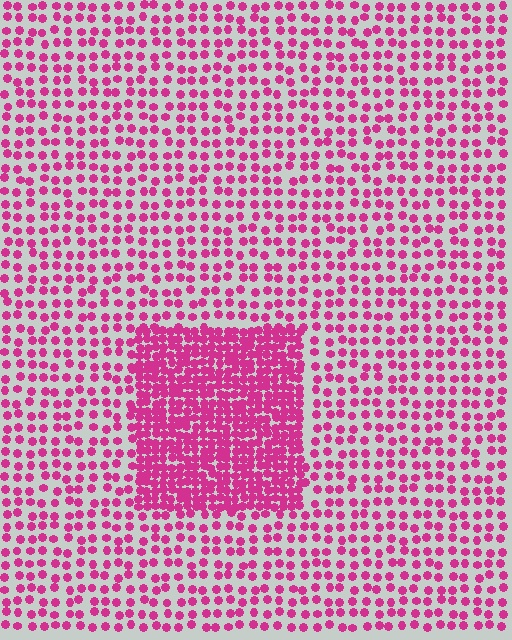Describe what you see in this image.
The image contains small magenta elements arranged at two different densities. A rectangle-shaped region is visible where the elements are more densely packed than the surrounding area.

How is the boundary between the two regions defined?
The boundary is defined by a change in element density (approximately 2.4x ratio). All elements are the same color, size, and shape.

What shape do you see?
I see a rectangle.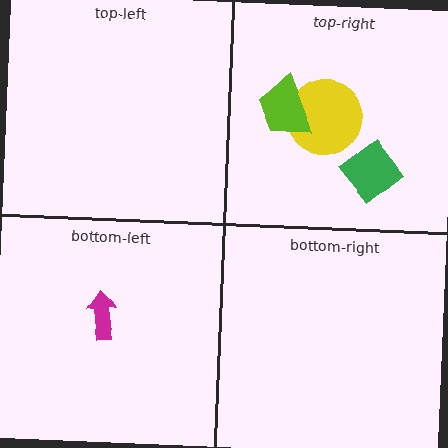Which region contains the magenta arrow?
The bottom-left region.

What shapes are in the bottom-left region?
The magenta arrow.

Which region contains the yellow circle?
The top-right region.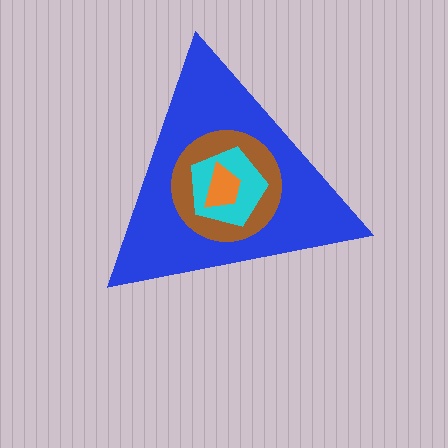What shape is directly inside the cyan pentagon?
The orange trapezoid.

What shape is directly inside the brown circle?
The cyan pentagon.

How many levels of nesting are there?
4.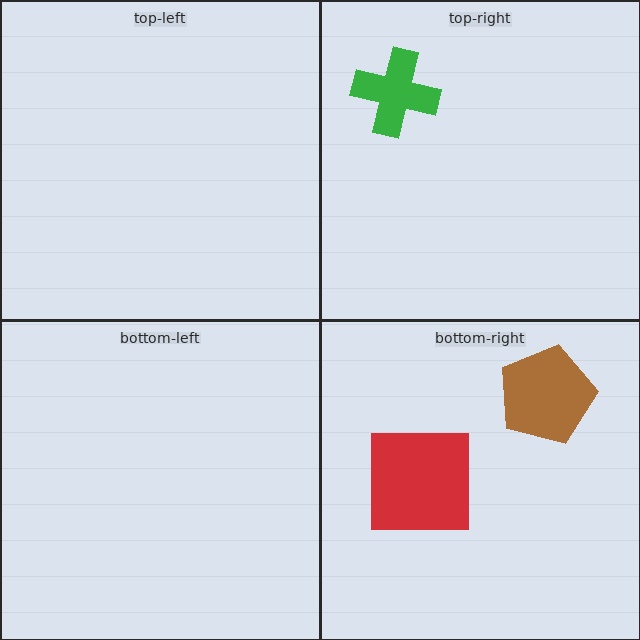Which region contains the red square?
The bottom-right region.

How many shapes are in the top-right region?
1.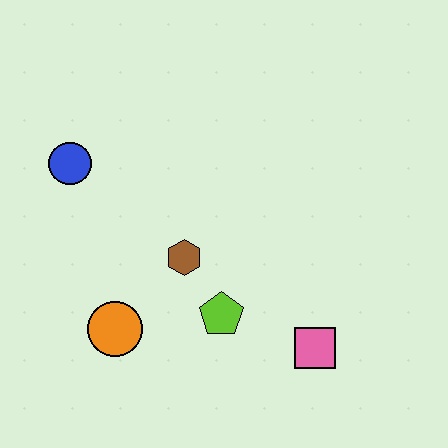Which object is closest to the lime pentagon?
The brown hexagon is closest to the lime pentagon.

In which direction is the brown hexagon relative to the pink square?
The brown hexagon is to the left of the pink square.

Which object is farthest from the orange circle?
The pink square is farthest from the orange circle.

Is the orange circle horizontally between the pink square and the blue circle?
Yes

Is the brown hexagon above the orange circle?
Yes